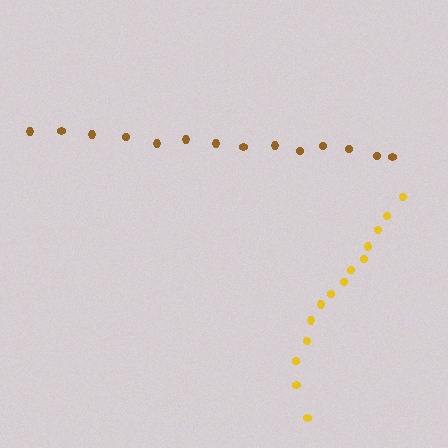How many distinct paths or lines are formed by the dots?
There are 2 distinct paths.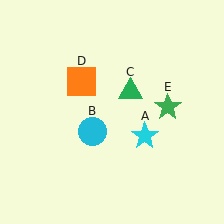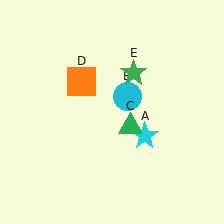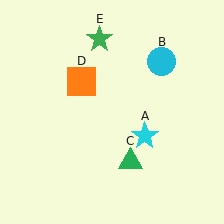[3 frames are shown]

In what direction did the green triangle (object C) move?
The green triangle (object C) moved down.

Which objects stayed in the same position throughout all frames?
Cyan star (object A) and orange square (object D) remained stationary.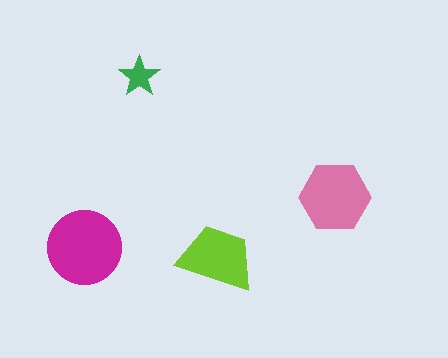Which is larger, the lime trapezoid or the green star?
The lime trapezoid.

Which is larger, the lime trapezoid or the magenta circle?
The magenta circle.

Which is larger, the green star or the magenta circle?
The magenta circle.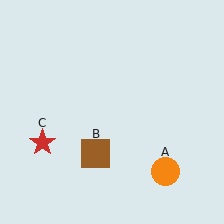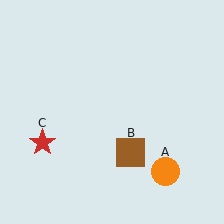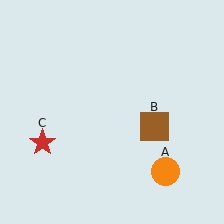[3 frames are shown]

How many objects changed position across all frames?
1 object changed position: brown square (object B).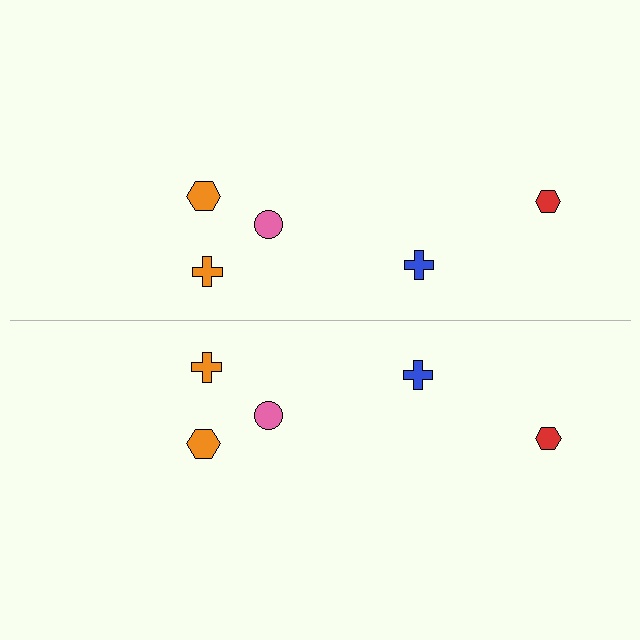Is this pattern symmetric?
Yes, this pattern has bilateral (reflection) symmetry.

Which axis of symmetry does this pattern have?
The pattern has a horizontal axis of symmetry running through the center of the image.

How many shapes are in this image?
There are 10 shapes in this image.